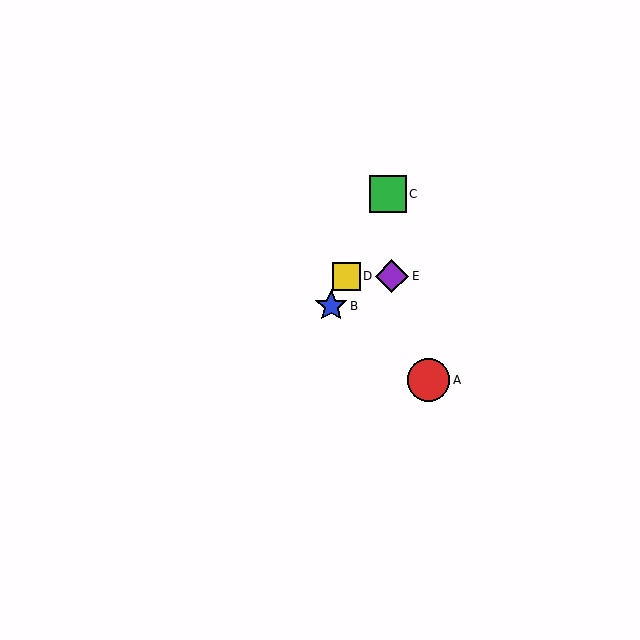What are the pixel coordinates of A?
Object A is at (428, 380).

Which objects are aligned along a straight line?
Objects B, C, D are aligned along a straight line.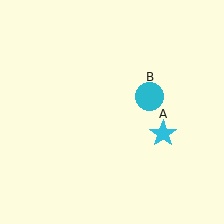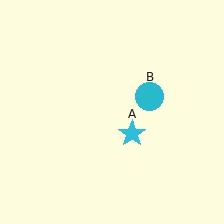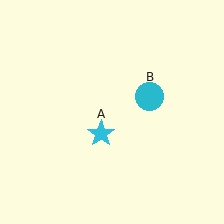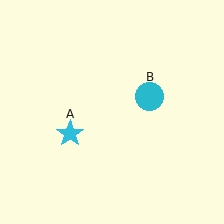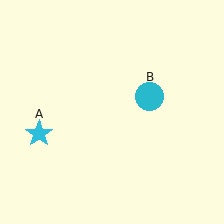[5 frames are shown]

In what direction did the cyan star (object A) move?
The cyan star (object A) moved left.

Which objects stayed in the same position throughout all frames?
Cyan circle (object B) remained stationary.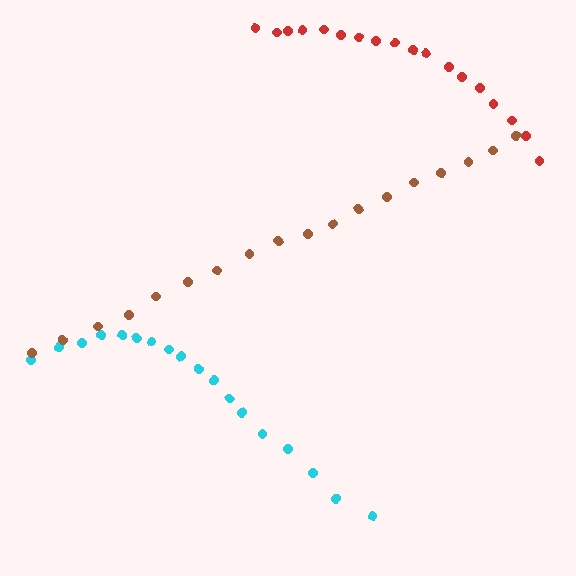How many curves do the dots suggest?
There are 3 distinct paths.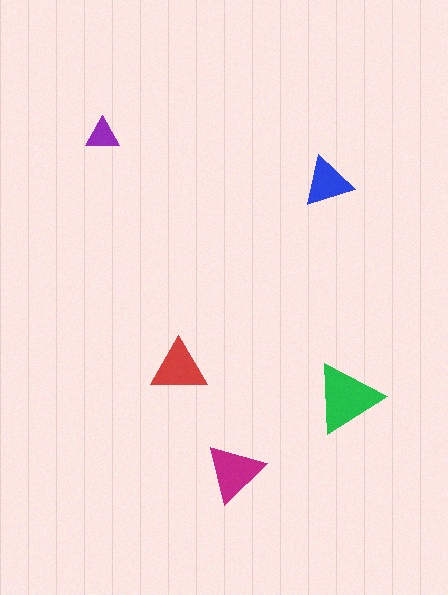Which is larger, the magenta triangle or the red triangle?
The magenta one.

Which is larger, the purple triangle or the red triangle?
The red one.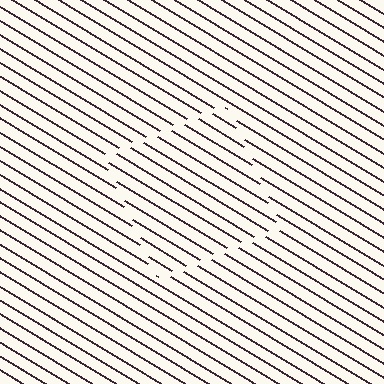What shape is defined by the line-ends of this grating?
An illusory square. The interior of the shape contains the same grating, shifted by half a period — the contour is defined by the phase discontinuity where line-ends from the inner and outer gratings abut.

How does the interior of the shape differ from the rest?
The interior of the shape contains the same grating, shifted by half a period — the contour is defined by the phase discontinuity where line-ends from the inner and outer gratings abut.